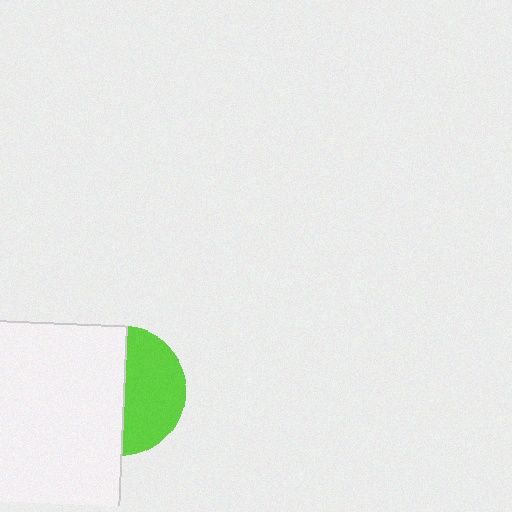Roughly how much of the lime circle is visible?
About half of it is visible (roughly 46%).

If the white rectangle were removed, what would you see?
You would see the complete lime circle.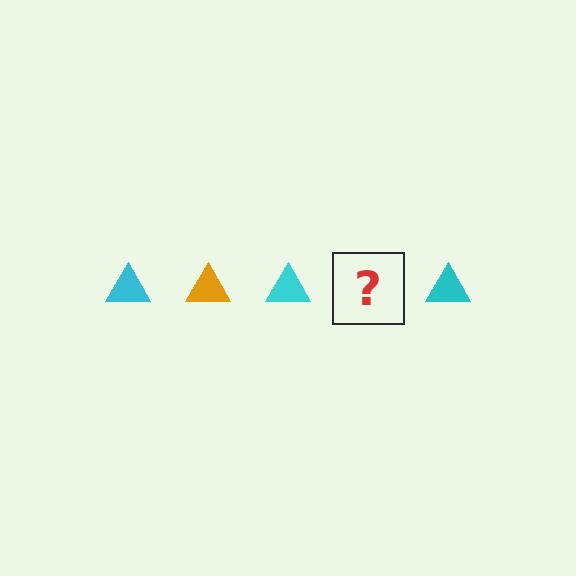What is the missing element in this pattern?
The missing element is an orange triangle.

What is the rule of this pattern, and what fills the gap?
The rule is that the pattern cycles through cyan, orange triangles. The gap should be filled with an orange triangle.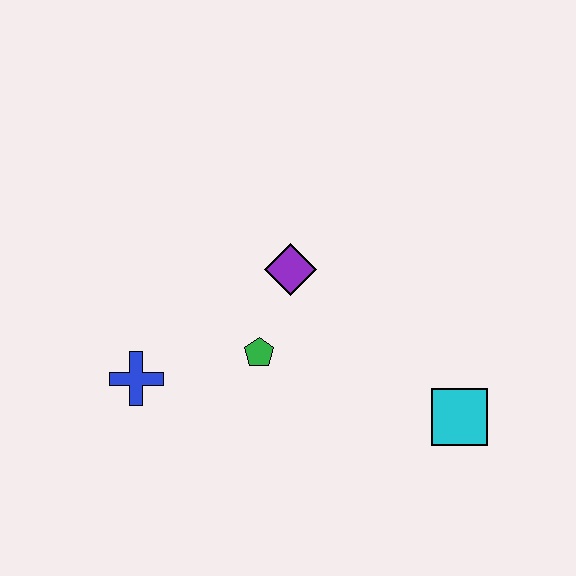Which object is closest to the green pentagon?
The purple diamond is closest to the green pentagon.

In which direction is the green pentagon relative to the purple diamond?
The green pentagon is below the purple diamond.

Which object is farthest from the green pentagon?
The cyan square is farthest from the green pentagon.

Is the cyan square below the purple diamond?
Yes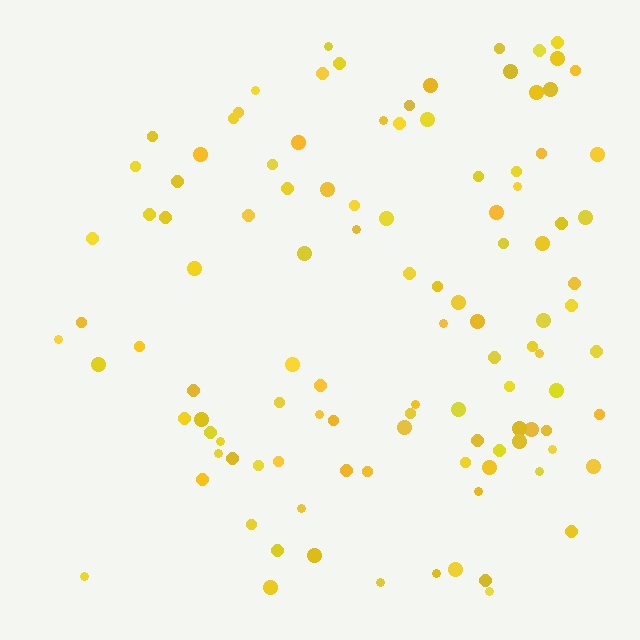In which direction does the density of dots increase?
From left to right, with the right side densest.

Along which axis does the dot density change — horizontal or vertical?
Horizontal.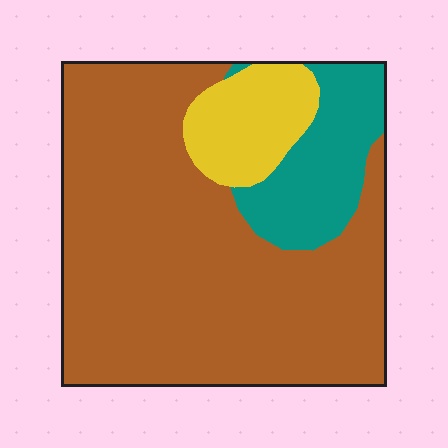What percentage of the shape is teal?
Teal covers around 15% of the shape.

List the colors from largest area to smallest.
From largest to smallest: brown, teal, yellow.